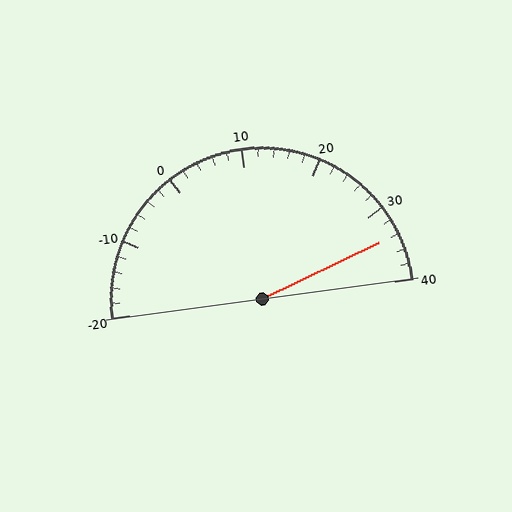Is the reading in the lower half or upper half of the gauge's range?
The reading is in the upper half of the range (-20 to 40).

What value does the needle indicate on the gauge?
The needle indicates approximately 34.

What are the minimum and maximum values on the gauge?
The gauge ranges from -20 to 40.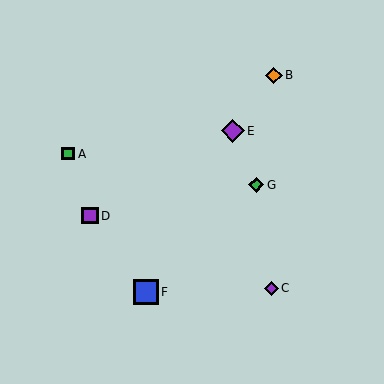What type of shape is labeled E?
Shape E is a purple diamond.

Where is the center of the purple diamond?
The center of the purple diamond is at (233, 131).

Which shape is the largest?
The blue square (labeled F) is the largest.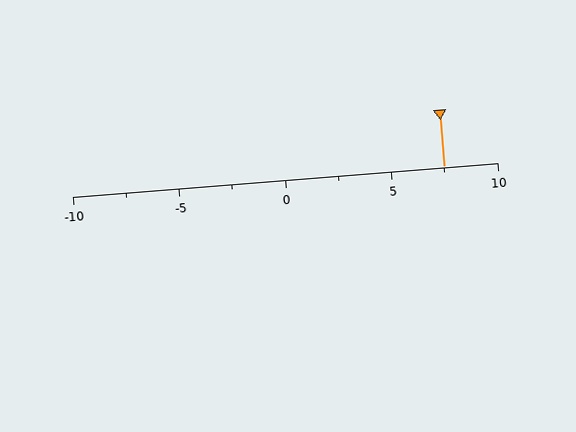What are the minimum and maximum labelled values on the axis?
The axis runs from -10 to 10.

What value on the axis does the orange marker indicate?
The marker indicates approximately 7.5.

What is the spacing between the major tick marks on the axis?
The major ticks are spaced 5 apart.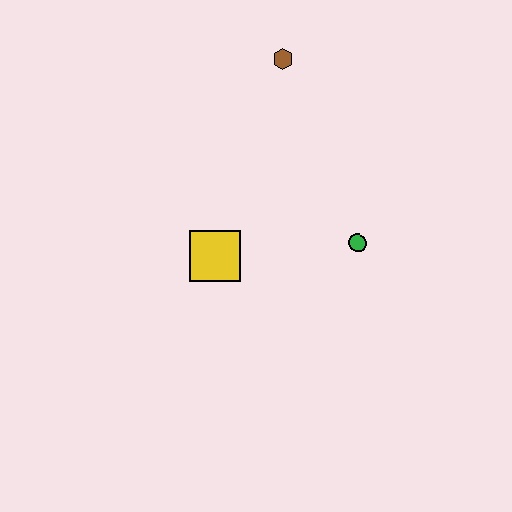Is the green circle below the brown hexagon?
Yes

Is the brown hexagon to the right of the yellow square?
Yes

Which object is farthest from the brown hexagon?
The yellow square is farthest from the brown hexagon.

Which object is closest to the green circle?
The yellow square is closest to the green circle.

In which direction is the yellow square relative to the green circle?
The yellow square is to the left of the green circle.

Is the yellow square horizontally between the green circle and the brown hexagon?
No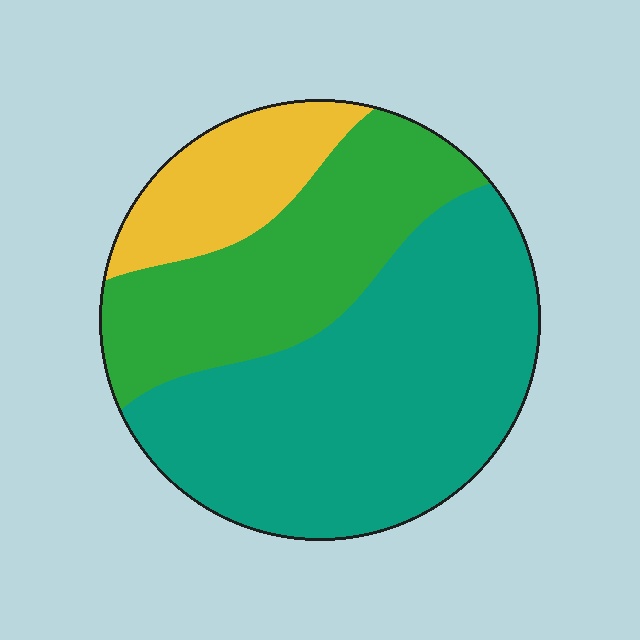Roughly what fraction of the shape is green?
Green covers around 30% of the shape.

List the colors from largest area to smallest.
From largest to smallest: teal, green, yellow.